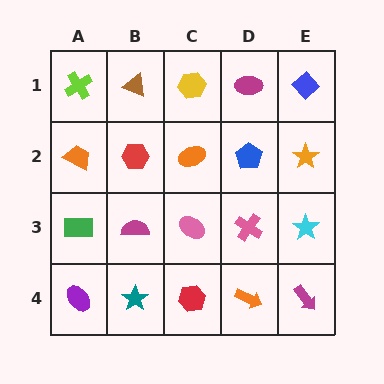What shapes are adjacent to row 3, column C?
An orange ellipse (row 2, column C), a red hexagon (row 4, column C), a magenta semicircle (row 3, column B), a pink cross (row 3, column D).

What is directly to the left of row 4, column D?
A red hexagon.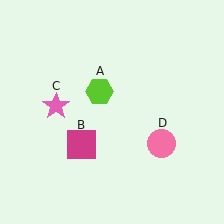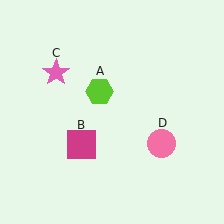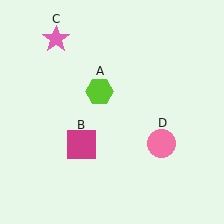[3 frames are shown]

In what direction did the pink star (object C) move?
The pink star (object C) moved up.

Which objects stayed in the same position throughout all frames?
Lime hexagon (object A) and magenta square (object B) and pink circle (object D) remained stationary.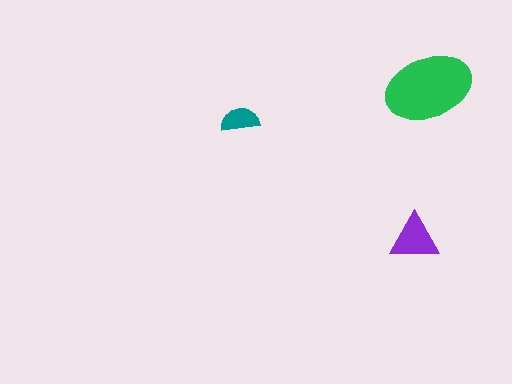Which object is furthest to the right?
The green ellipse is rightmost.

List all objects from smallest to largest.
The teal semicircle, the purple triangle, the green ellipse.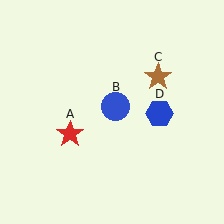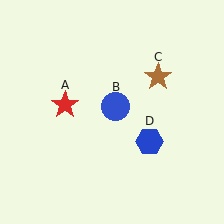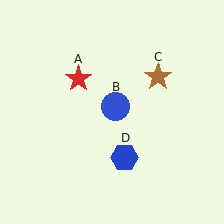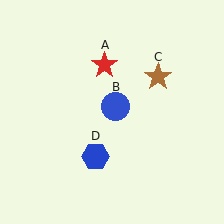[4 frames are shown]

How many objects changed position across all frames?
2 objects changed position: red star (object A), blue hexagon (object D).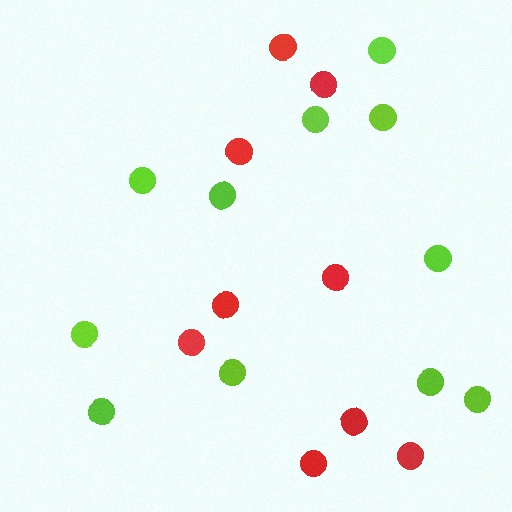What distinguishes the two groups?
There are 2 groups: one group of red circles (9) and one group of lime circles (11).